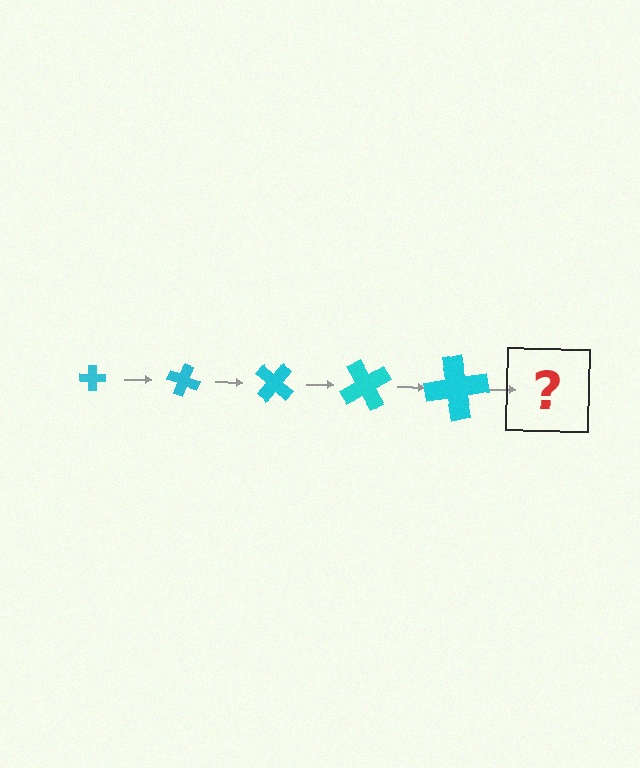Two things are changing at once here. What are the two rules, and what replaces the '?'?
The two rules are that the cross grows larger each step and it rotates 20 degrees each step. The '?' should be a cross, larger than the previous one and rotated 100 degrees from the start.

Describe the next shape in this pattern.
It should be a cross, larger than the previous one and rotated 100 degrees from the start.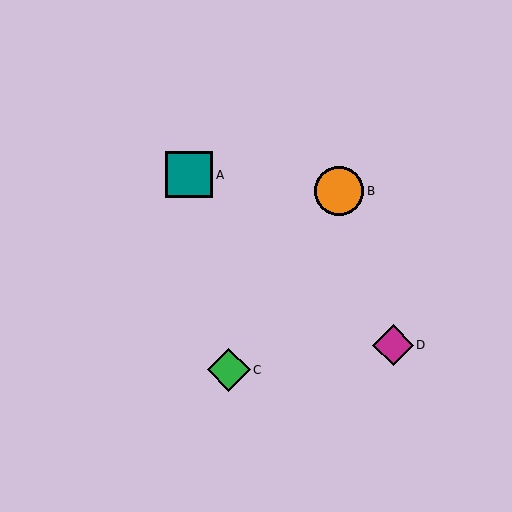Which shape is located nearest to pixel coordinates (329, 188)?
The orange circle (labeled B) at (339, 191) is nearest to that location.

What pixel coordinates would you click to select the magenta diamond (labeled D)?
Click at (393, 345) to select the magenta diamond D.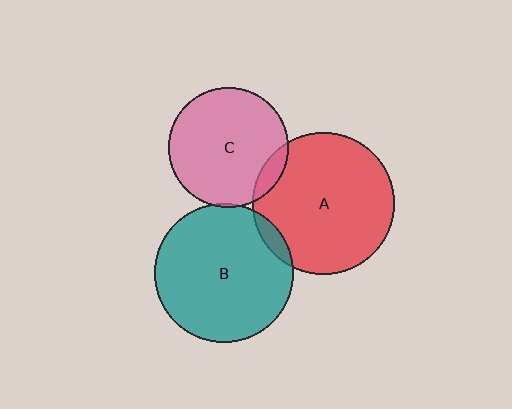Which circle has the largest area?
Circle A (red).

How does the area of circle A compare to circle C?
Approximately 1.4 times.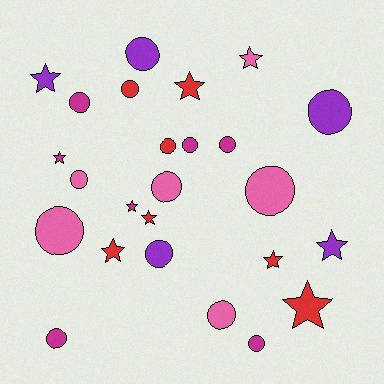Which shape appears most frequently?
Circle, with 15 objects.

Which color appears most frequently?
Magenta, with 7 objects.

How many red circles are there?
There are 2 red circles.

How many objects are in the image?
There are 25 objects.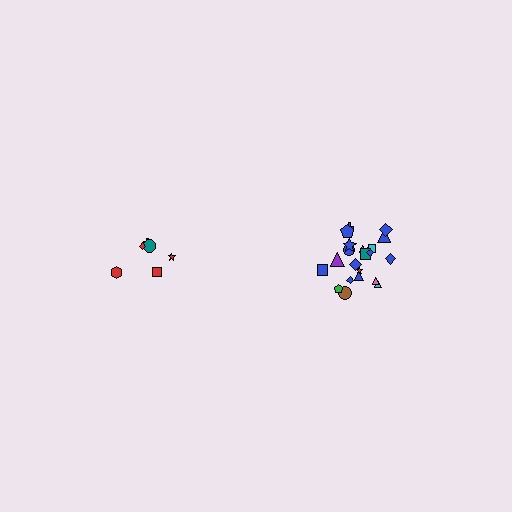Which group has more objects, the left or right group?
The right group.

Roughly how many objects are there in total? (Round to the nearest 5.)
Roughly 30 objects in total.